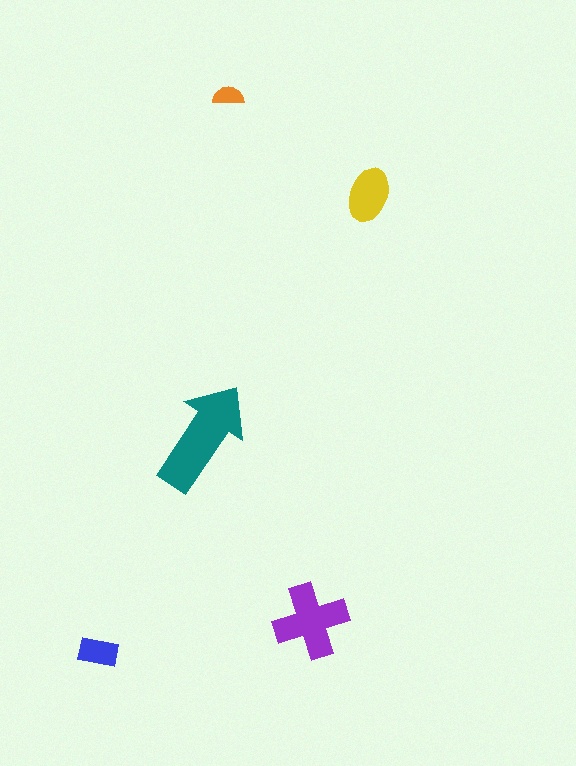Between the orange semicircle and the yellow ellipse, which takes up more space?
The yellow ellipse.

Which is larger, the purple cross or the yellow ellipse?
The purple cross.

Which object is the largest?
The teal arrow.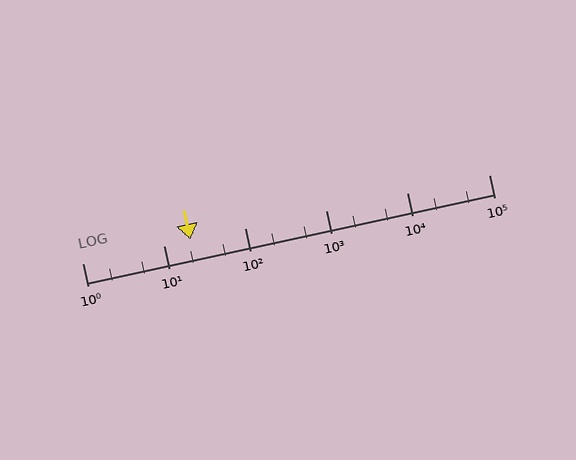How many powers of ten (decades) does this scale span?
The scale spans 5 decades, from 1 to 100000.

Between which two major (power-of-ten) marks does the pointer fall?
The pointer is between 10 and 100.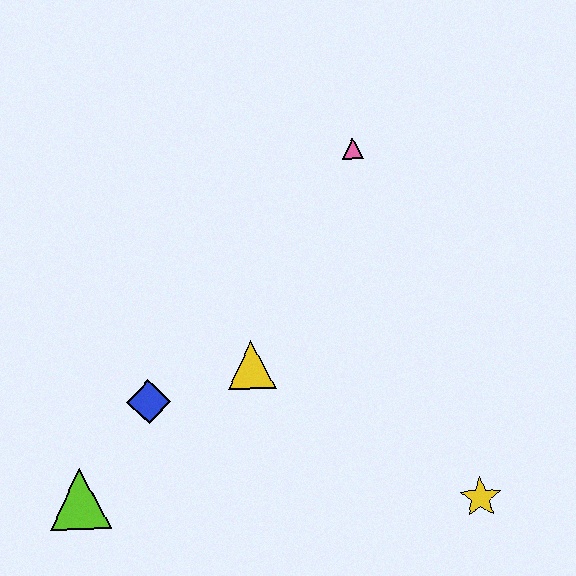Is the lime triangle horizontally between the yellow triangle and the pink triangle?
No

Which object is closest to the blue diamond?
The yellow triangle is closest to the blue diamond.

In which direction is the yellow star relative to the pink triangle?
The yellow star is below the pink triangle.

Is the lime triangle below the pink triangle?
Yes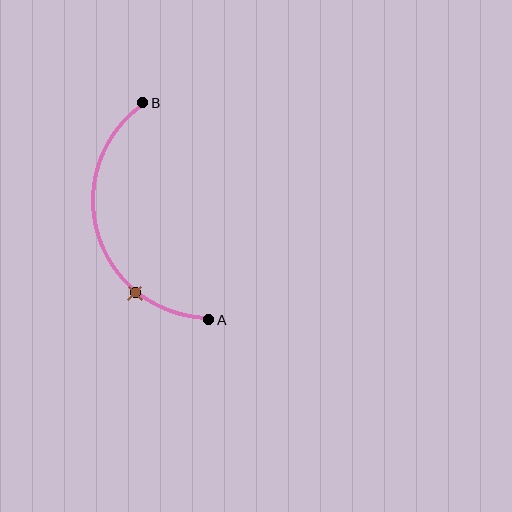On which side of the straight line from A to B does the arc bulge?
The arc bulges to the left of the straight line connecting A and B.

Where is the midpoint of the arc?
The arc midpoint is the point on the curve farthest from the straight line joining A and B. It sits to the left of that line.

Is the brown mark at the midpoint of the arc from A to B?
No. The brown mark lies on the arc but is closer to endpoint A. The arc midpoint would be at the point on the curve equidistant along the arc from both A and B.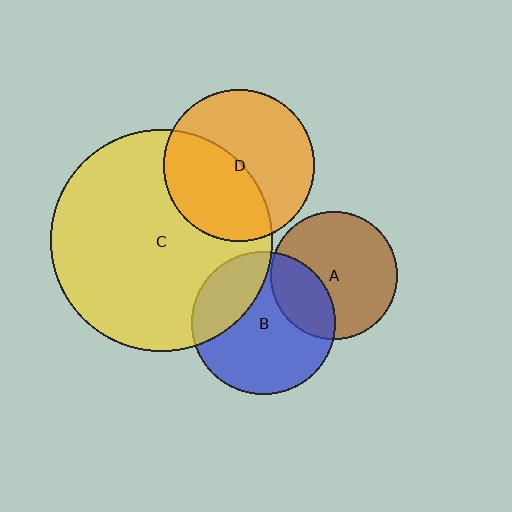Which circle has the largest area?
Circle C (yellow).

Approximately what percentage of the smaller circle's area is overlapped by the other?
Approximately 30%.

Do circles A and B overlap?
Yes.